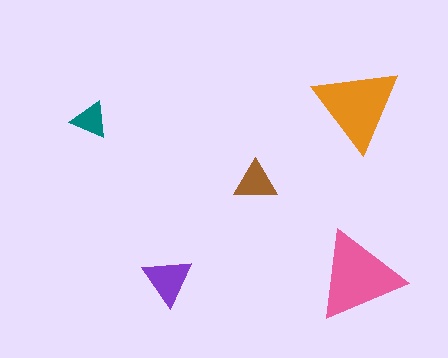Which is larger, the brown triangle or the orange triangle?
The orange one.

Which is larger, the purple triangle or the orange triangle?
The orange one.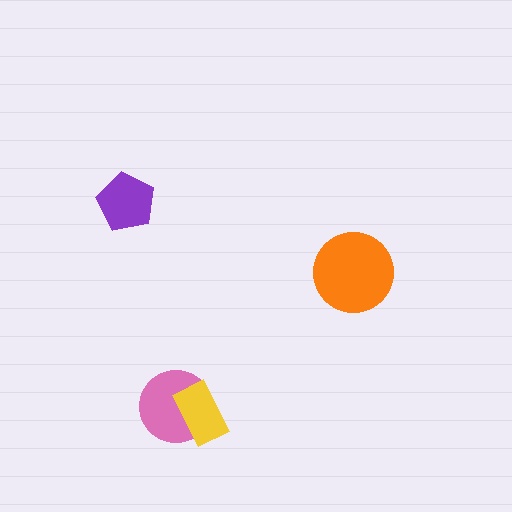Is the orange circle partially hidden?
No, no other shape covers it.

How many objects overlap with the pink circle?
1 object overlaps with the pink circle.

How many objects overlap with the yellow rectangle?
1 object overlaps with the yellow rectangle.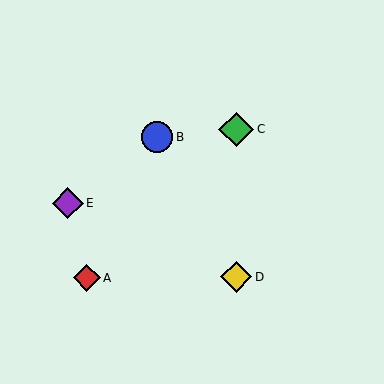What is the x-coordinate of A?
Object A is at x≈87.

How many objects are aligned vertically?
2 objects (C, D) are aligned vertically.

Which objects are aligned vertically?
Objects C, D are aligned vertically.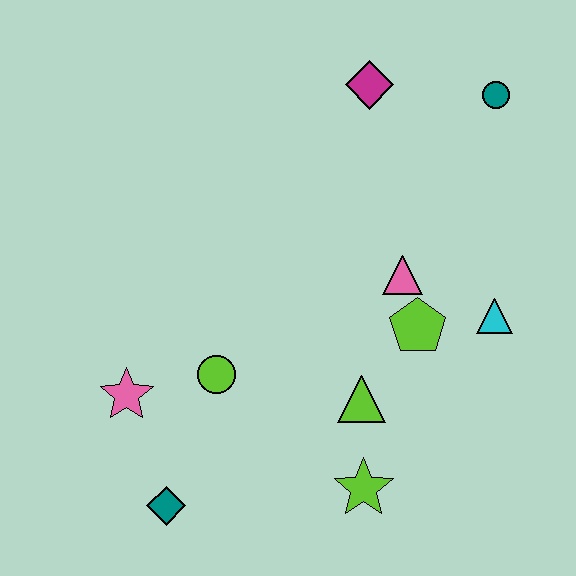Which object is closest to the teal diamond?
The pink star is closest to the teal diamond.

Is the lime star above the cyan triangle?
No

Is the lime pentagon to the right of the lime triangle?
Yes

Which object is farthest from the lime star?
The teal circle is farthest from the lime star.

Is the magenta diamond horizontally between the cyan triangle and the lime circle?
Yes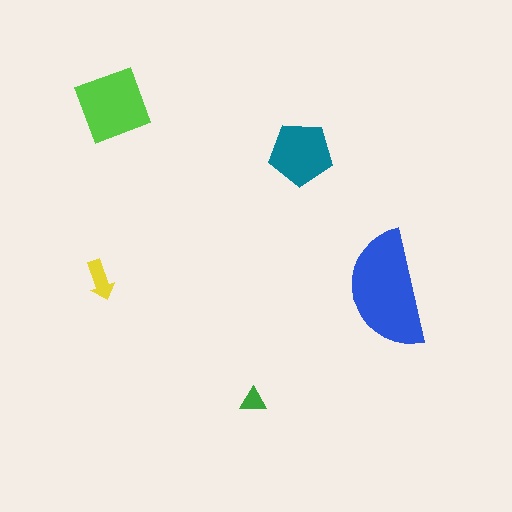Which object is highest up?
The lime square is topmost.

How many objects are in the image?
There are 5 objects in the image.